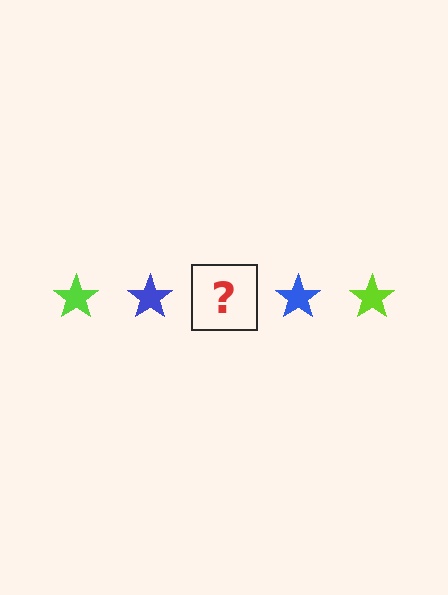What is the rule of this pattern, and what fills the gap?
The rule is that the pattern cycles through lime, blue stars. The gap should be filled with a lime star.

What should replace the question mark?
The question mark should be replaced with a lime star.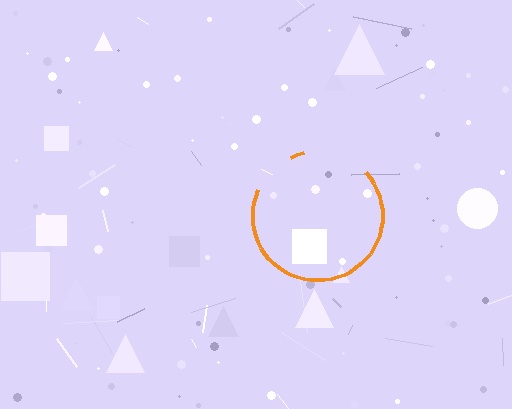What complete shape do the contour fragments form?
The contour fragments form a circle.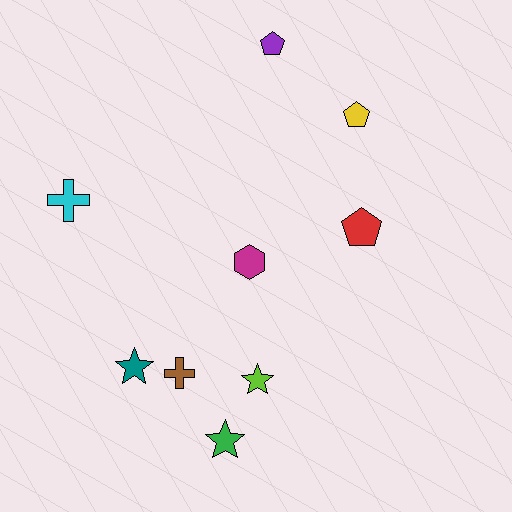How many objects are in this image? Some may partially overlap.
There are 9 objects.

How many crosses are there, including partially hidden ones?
There are 2 crosses.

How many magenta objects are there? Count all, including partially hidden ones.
There is 1 magenta object.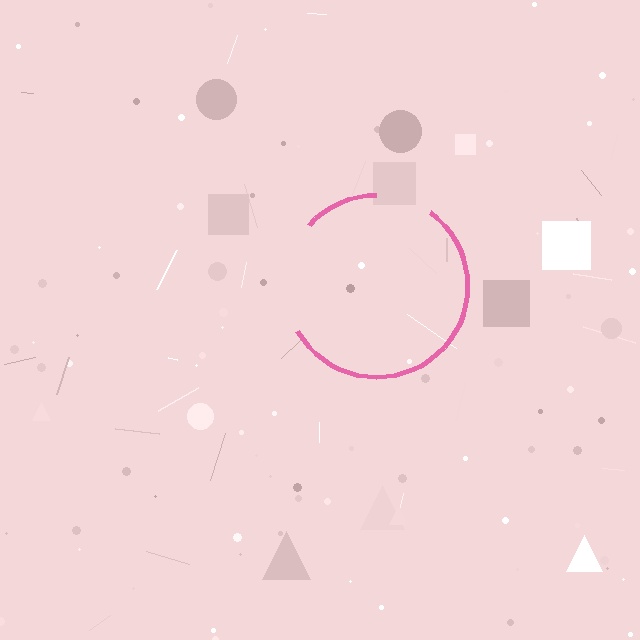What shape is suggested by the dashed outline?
The dashed outline suggests a circle.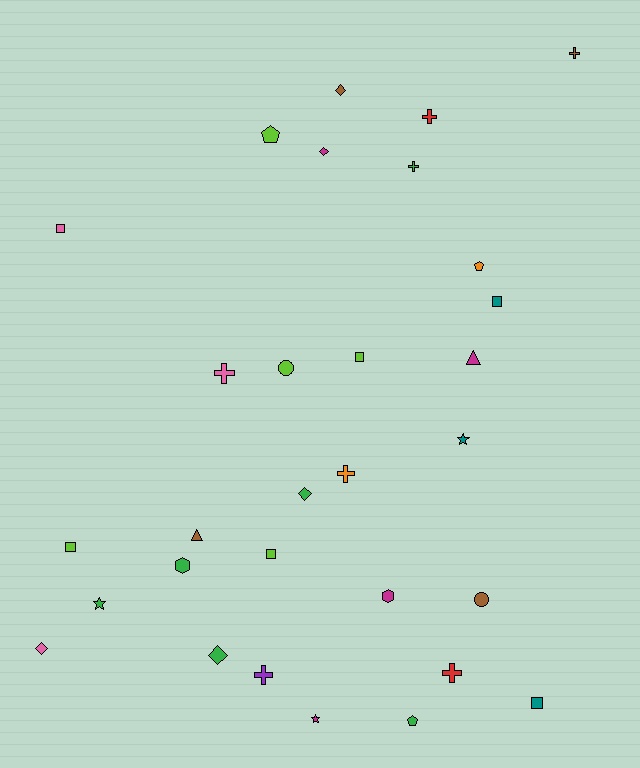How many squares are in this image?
There are 6 squares.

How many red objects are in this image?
There are 2 red objects.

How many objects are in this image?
There are 30 objects.